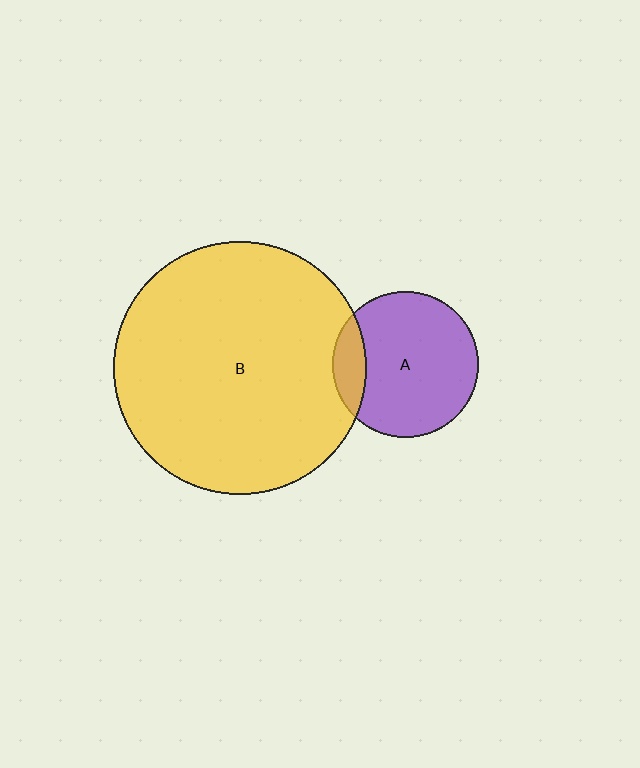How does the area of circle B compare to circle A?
Approximately 3.0 times.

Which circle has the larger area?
Circle B (yellow).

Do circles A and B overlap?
Yes.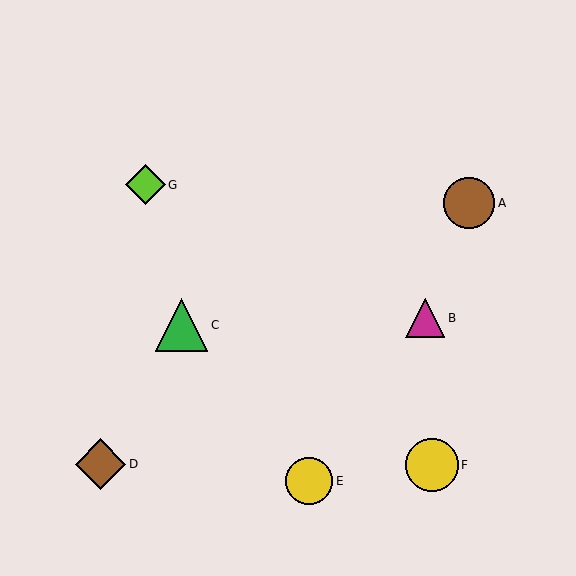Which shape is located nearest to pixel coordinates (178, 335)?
The green triangle (labeled C) at (182, 325) is nearest to that location.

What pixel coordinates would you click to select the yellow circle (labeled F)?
Click at (432, 465) to select the yellow circle F.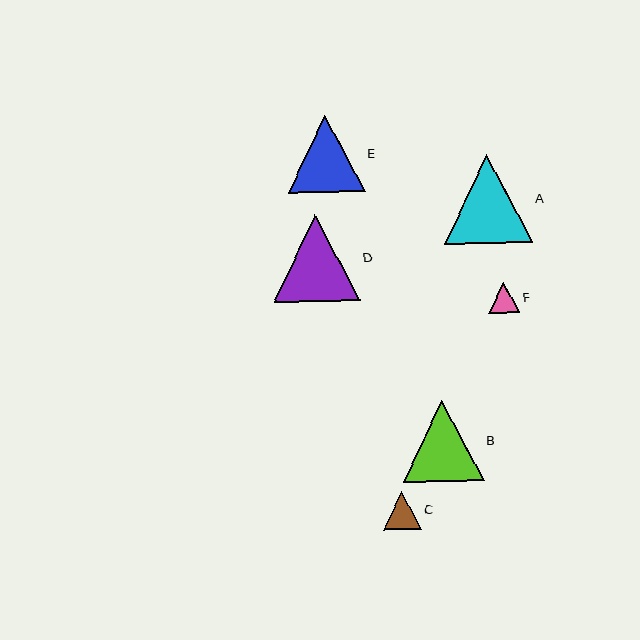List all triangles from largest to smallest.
From largest to smallest: A, D, B, E, C, F.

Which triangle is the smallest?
Triangle F is the smallest with a size of approximately 31 pixels.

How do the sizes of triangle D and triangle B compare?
Triangle D and triangle B are approximately the same size.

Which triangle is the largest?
Triangle A is the largest with a size of approximately 88 pixels.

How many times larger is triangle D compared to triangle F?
Triangle D is approximately 2.8 times the size of triangle F.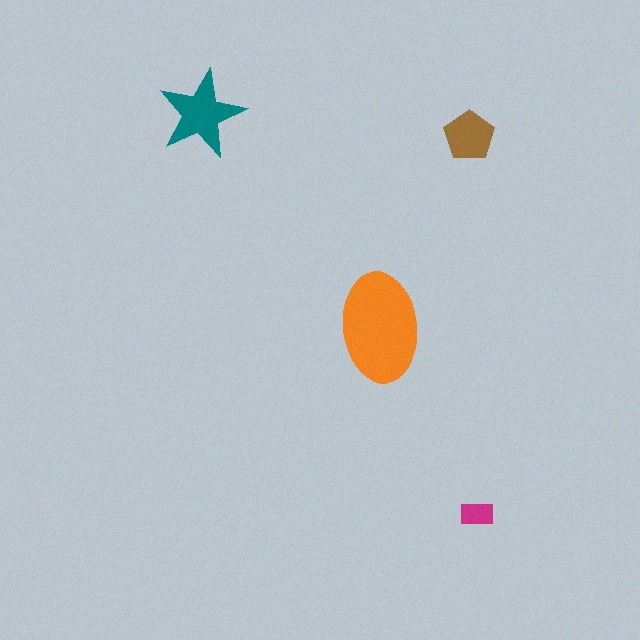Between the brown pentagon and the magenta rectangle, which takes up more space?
The brown pentagon.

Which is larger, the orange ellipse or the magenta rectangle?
The orange ellipse.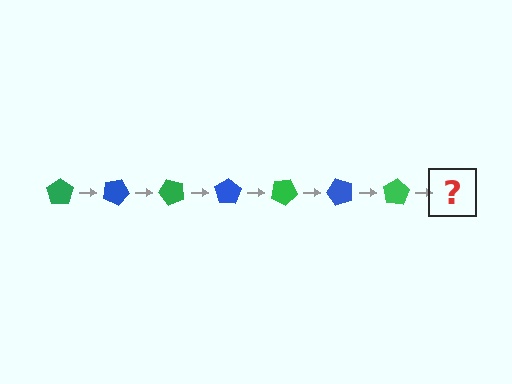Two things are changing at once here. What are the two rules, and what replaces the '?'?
The two rules are that it rotates 25 degrees each step and the color cycles through green and blue. The '?' should be a blue pentagon, rotated 175 degrees from the start.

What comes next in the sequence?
The next element should be a blue pentagon, rotated 175 degrees from the start.